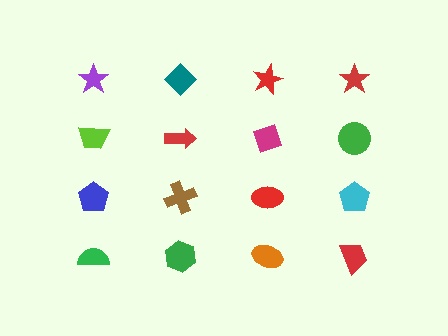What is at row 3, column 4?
A cyan pentagon.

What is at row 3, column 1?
A blue pentagon.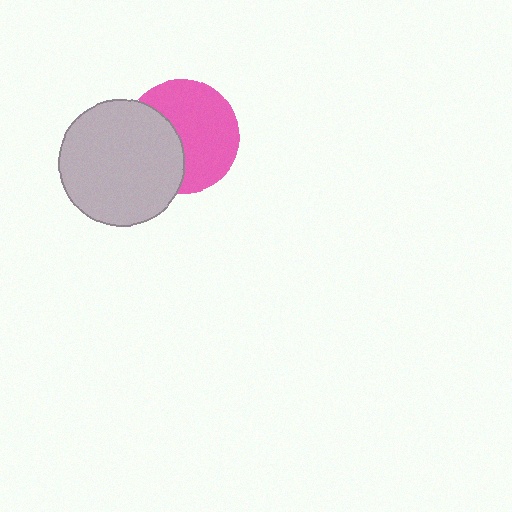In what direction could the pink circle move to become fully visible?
The pink circle could move right. That would shift it out from behind the light gray circle entirely.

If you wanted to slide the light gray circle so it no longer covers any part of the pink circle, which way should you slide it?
Slide it left — that is the most direct way to separate the two shapes.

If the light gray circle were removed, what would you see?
You would see the complete pink circle.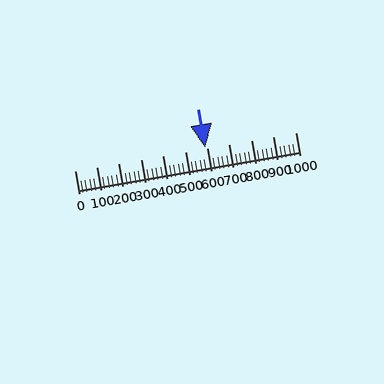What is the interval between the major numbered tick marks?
The major tick marks are spaced 100 units apart.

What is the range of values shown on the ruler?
The ruler shows values from 0 to 1000.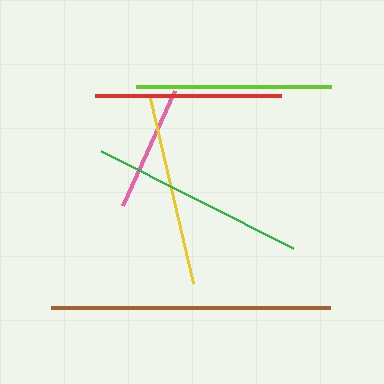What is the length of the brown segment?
The brown segment is approximately 278 pixels long.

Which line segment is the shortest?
The pink line is the shortest at approximately 126 pixels.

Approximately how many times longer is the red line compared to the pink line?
The red line is approximately 1.5 times the length of the pink line.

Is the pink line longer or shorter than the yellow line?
The yellow line is longer than the pink line.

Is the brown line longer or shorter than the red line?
The brown line is longer than the red line.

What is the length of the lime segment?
The lime segment is approximately 195 pixels long.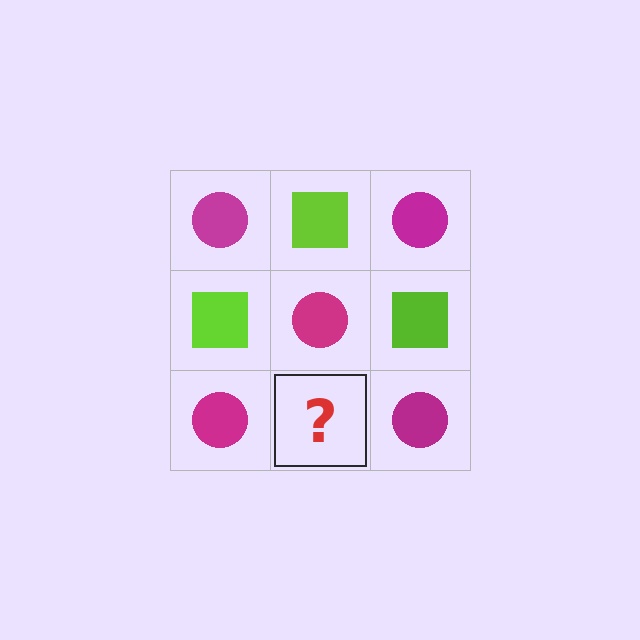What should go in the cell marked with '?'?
The missing cell should contain a lime square.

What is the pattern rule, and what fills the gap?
The rule is that it alternates magenta circle and lime square in a checkerboard pattern. The gap should be filled with a lime square.